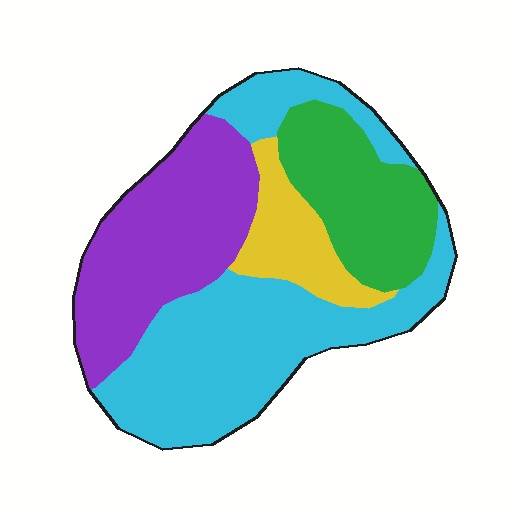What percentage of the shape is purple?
Purple covers about 30% of the shape.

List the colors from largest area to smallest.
From largest to smallest: cyan, purple, green, yellow.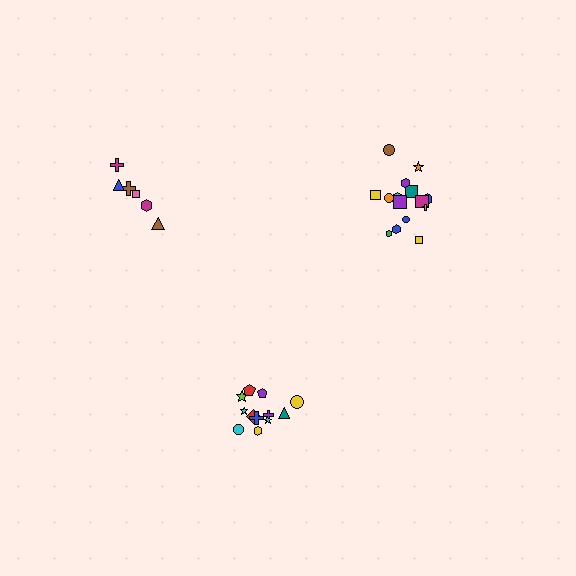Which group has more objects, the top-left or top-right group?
The top-right group.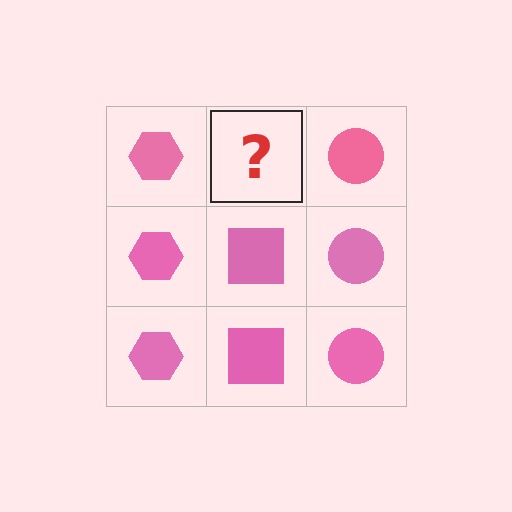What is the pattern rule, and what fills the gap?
The rule is that each column has a consistent shape. The gap should be filled with a pink square.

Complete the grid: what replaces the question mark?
The question mark should be replaced with a pink square.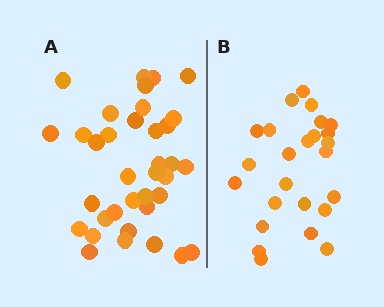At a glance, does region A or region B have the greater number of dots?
Region A (the left region) has more dots.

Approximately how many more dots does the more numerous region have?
Region A has roughly 12 or so more dots than region B.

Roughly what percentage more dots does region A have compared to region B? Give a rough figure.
About 45% more.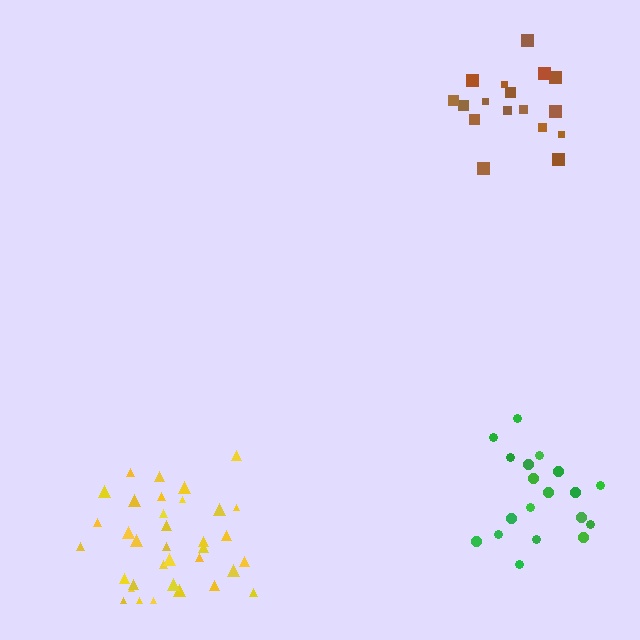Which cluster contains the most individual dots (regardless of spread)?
Yellow (35).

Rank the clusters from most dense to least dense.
brown, yellow, green.